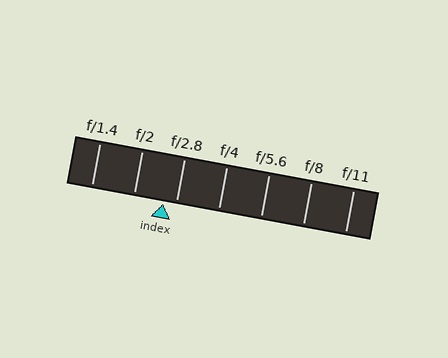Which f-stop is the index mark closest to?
The index mark is closest to f/2.8.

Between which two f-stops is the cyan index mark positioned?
The index mark is between f/2 and f/2.8.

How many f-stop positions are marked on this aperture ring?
There are 7 f-stop positions marked.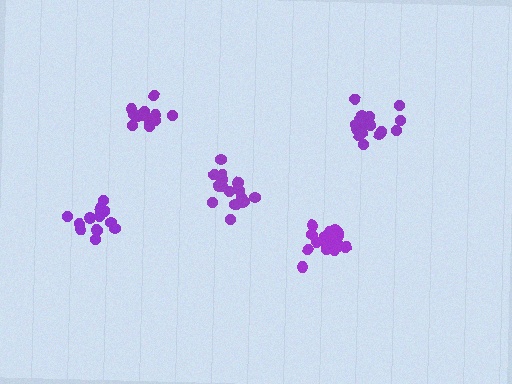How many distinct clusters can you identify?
There are 5 distinct clusters.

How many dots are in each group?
Group 1: 13 dots, Group 2: 14 dots, Group 3: 18 dots, Group 4: 19 dots, Group 5: 19 dots (83 total).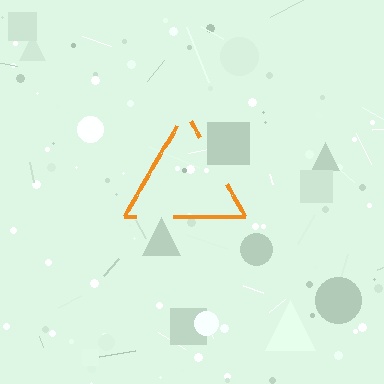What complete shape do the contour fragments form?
The contour fragments form a triangle.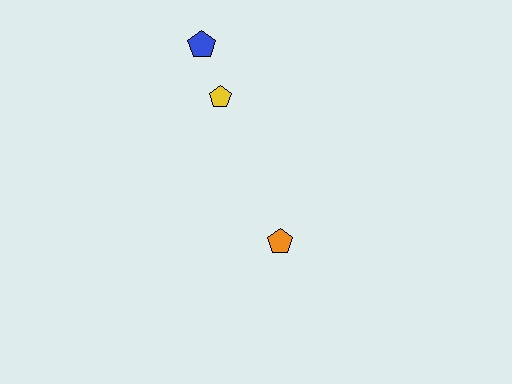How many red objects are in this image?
There are no red objects.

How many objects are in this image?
There are 3 objects.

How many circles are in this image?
There are no circles.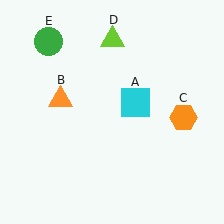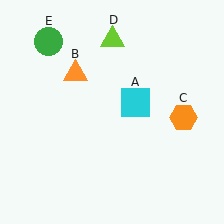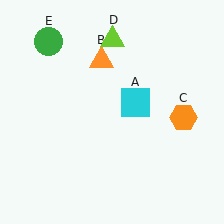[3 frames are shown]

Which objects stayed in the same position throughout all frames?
Cyan square (object A) and orange hexagon (object C) and lime triangle (object D) and green circle (object E) remained stationary.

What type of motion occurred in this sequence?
The orange triangle (object B) rotated clockwise around the center of the scene.